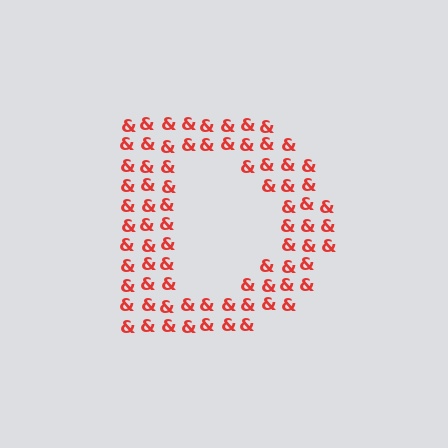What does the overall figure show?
The overall figure shows the letter D.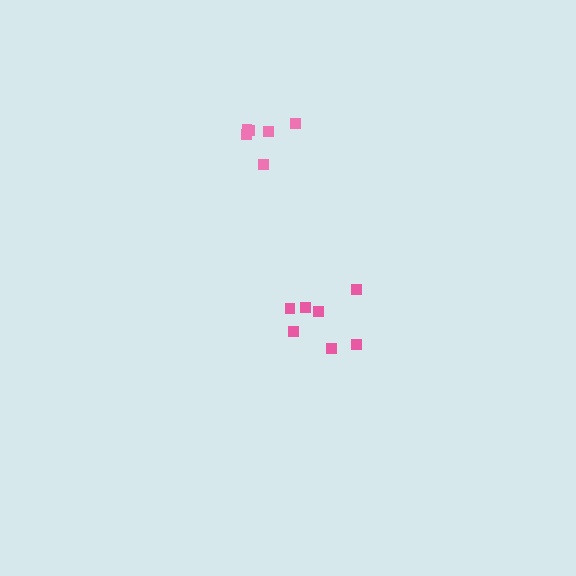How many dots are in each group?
Group 1: 6 dots, Group 2: 7 dots (13 total).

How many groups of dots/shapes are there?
There are 2 groups.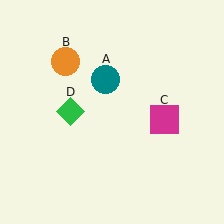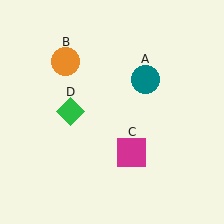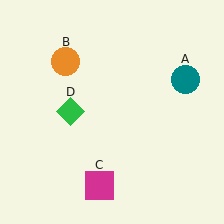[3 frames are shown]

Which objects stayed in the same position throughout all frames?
Orange circle (object B) and green diamond (object D) remained stationary.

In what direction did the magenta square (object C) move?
The magenta square (object C) moved down and to the left.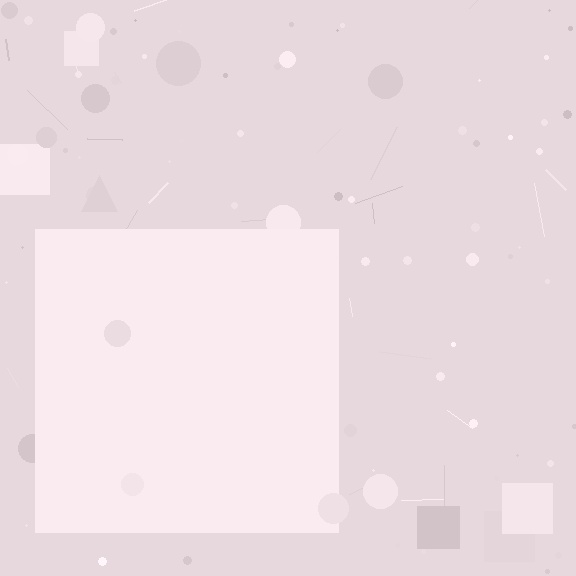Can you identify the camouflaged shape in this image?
The camouflaged shape is a square.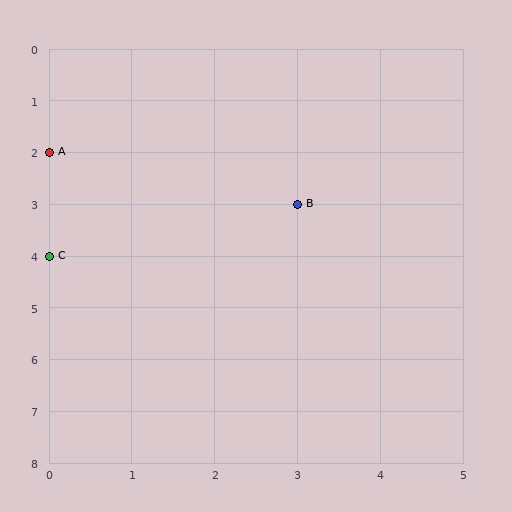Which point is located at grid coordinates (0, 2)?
Point A is at (0, 2).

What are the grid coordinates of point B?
Point B is at grid coordinates (3, 3).